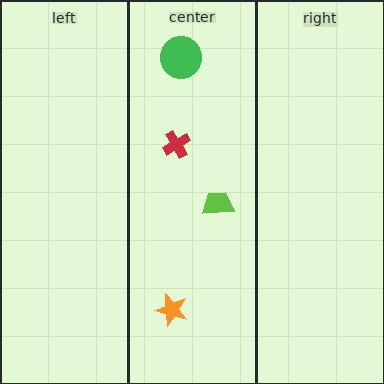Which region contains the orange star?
The center region.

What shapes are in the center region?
The green circle, the lime trapezoid, the orange star, the red cross.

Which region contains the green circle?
The center region.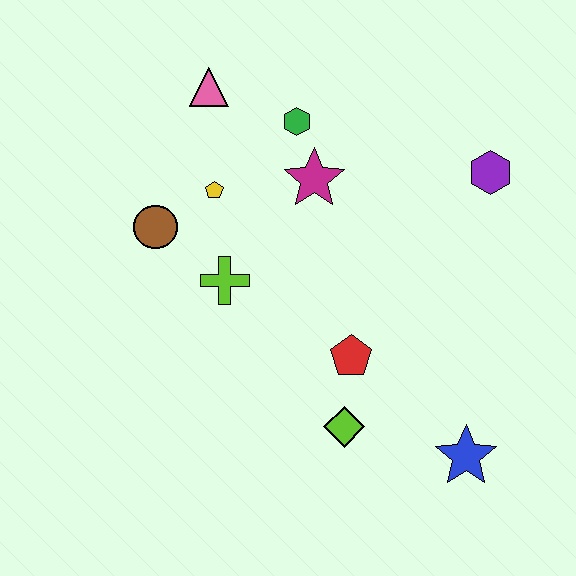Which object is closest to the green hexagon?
The magenta star is closest to the green hexagon.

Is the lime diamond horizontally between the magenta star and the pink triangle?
No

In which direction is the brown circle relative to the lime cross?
The brown circle is to the left of the lime cross.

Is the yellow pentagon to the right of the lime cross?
No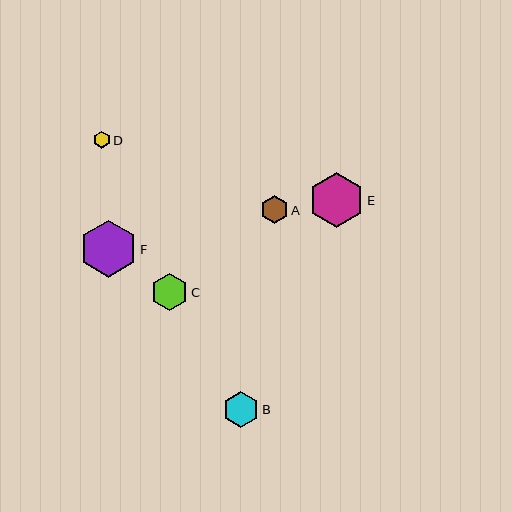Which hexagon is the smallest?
Hexagon D is the smallest with a size of approximately 17 pixels.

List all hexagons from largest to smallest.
From largest to smallest: F, E, C, B, A, D.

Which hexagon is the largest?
Hexagon F is the largest with a size of approximately 57 pixels.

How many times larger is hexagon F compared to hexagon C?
Hexagon F is approximately 1.5 times the size of hexagon C.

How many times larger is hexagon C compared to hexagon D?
Hexagon C is approximately 2.2 times the size of hexagon D.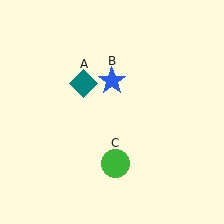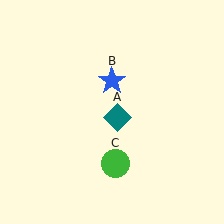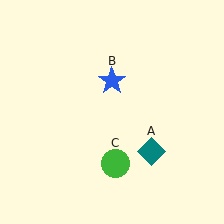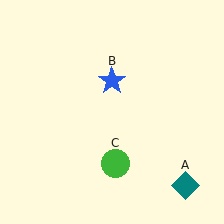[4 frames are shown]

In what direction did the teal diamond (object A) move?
The teal diamond (object A) moved down and to the right.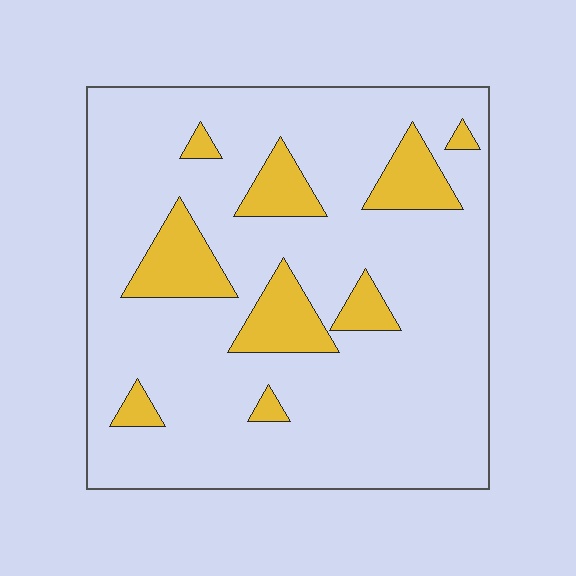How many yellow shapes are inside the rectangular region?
9.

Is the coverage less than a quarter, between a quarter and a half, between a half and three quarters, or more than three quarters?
Less than a quarter.